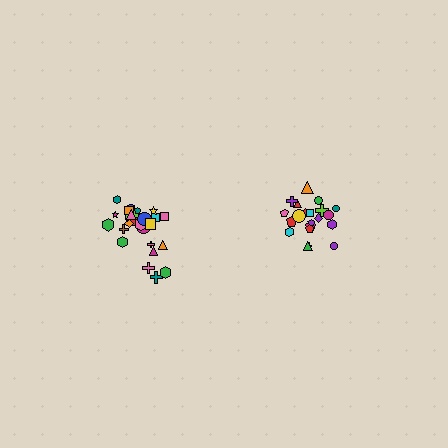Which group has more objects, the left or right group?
The left group.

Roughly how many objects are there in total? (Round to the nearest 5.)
Roughly 45 objects in total.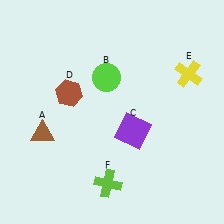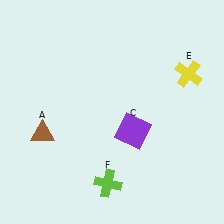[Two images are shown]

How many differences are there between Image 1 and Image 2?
There are 2 differences between the two images.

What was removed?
The lime circle (B), the brown hexagon (D) were removed in Image 2.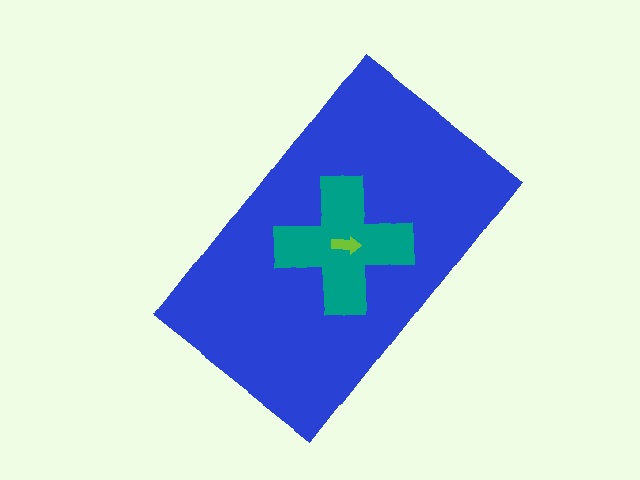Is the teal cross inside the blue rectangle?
Yes.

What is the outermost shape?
The blue rectangle.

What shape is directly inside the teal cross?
The lime arrow.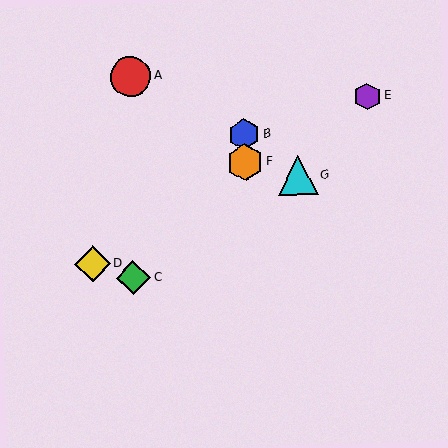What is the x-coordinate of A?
Object A is at x≈130.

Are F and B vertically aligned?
Yes, both are at x≈245.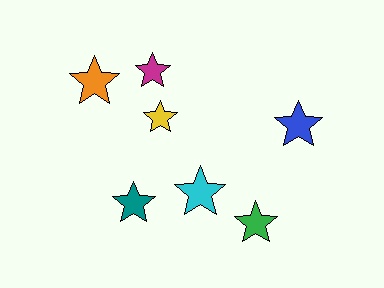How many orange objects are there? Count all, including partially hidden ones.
There is 1 orange object.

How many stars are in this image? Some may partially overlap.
There are 7 stars.